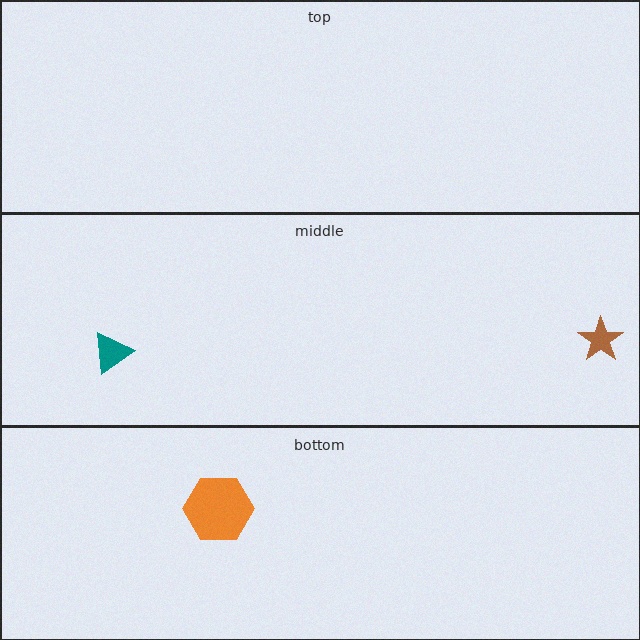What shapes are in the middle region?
The teal triangle, the brown star.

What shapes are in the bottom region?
The orange hexagon.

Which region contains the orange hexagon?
The bottom region.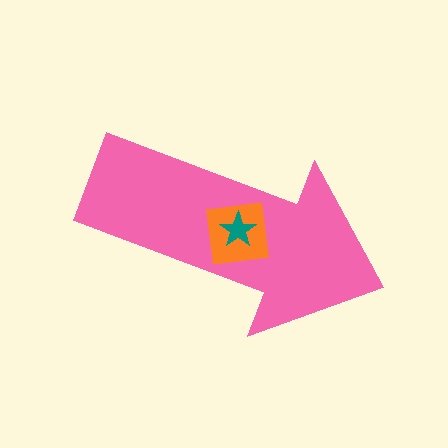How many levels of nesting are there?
3.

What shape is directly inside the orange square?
The teal star.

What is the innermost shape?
The teal star.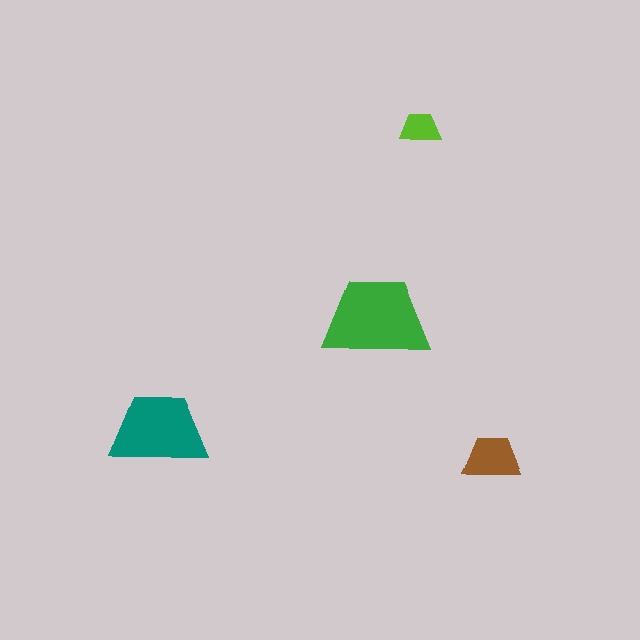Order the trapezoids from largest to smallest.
the green one, the teal one, the brown one, the lime one.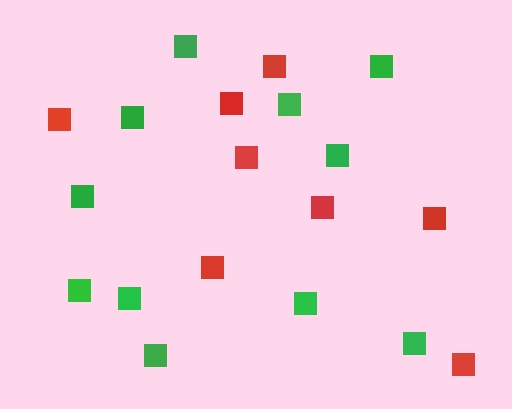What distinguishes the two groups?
There are 2 groups: one group of red squares (8) and one group of green squares (11).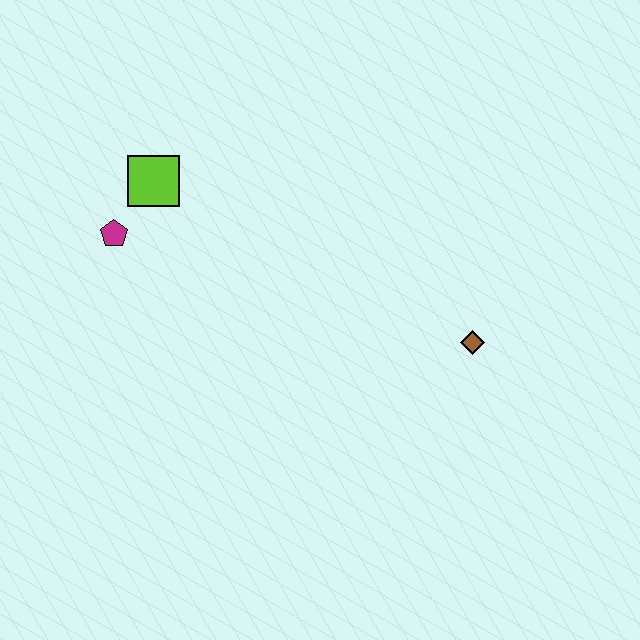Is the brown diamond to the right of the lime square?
Yes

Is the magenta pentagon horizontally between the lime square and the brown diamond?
No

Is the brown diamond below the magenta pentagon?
Yes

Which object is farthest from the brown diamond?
The magenta pentagon is farthest from the brown diamond.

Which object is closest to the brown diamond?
The lime square is closest to the brown diamond.